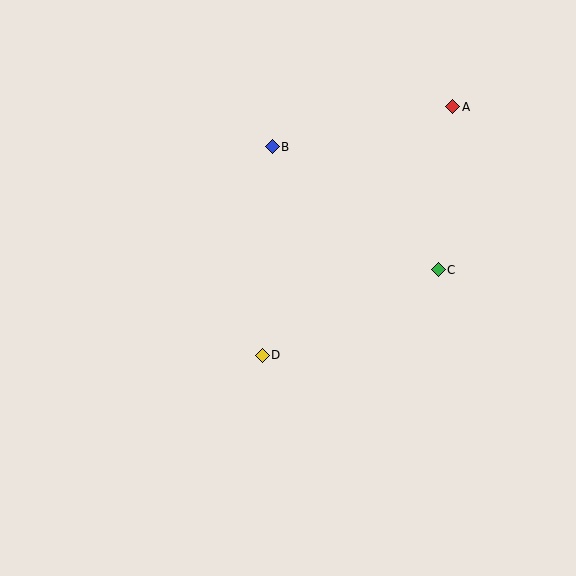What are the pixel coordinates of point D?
Point D is at (262, 355).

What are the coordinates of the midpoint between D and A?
The midpoint between D and A is at (357, 231).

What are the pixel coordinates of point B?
Point B is at (272, 147).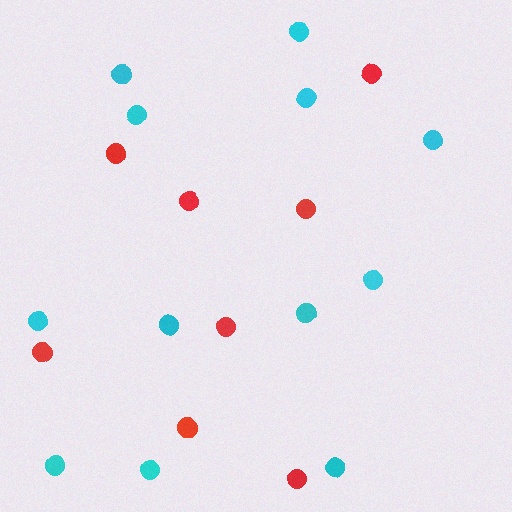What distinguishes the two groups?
There are 2 groups: one group of red circles (8) and one group of cyan circles (12).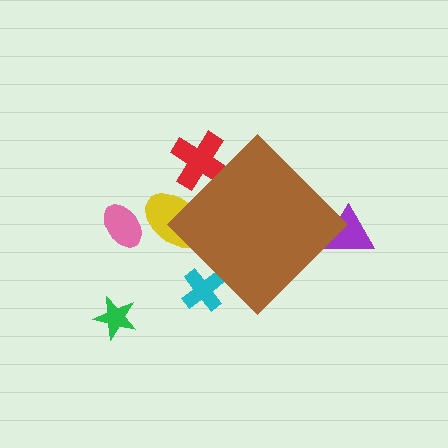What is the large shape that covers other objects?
A brown diamond.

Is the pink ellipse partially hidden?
No, the pink ellipse is fully visible.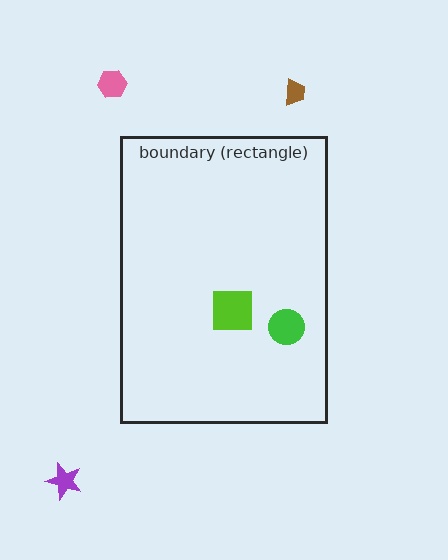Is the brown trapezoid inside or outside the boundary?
Outside.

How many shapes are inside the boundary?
2 inside, 3 outside.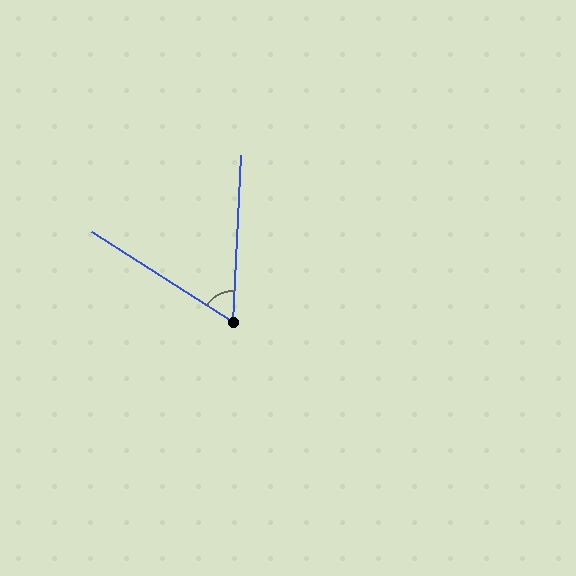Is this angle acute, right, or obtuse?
It is acute.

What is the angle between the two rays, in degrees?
Approximately 60 degrees.